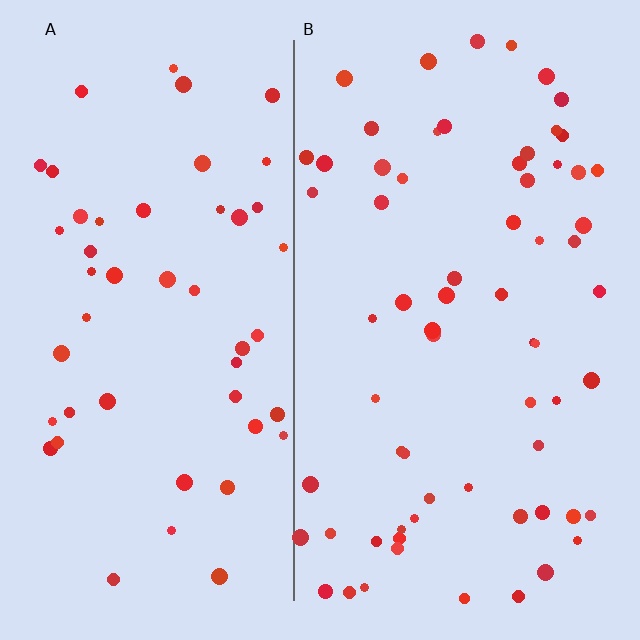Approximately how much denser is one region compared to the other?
Approximately 1.3× — region B over region A.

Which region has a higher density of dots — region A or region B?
B (the right).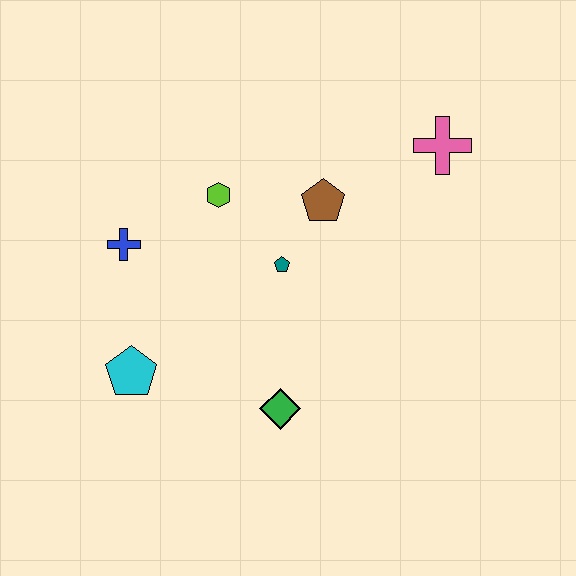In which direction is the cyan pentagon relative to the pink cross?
The cyan pentagon is to the left of the pink cross.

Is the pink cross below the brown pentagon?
No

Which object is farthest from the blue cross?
The pink cross is farthest from the blue cross.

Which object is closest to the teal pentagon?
The brown pentagon is closest to the teal pentagon.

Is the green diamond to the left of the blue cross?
No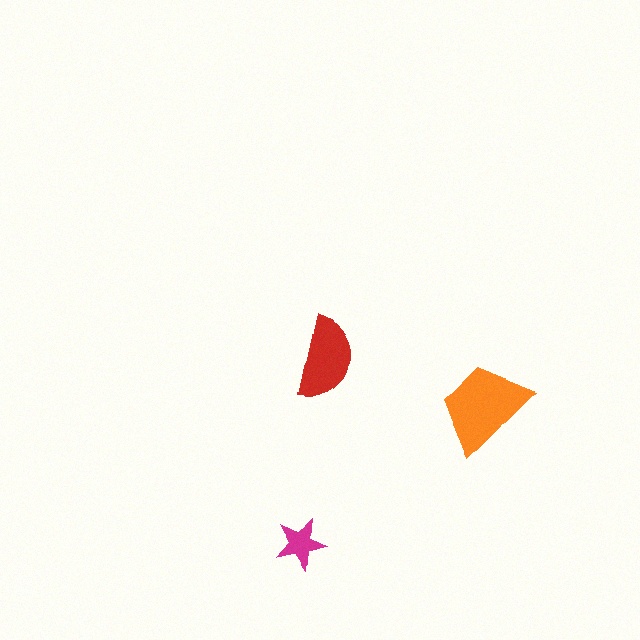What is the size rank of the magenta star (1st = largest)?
3rd.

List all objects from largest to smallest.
The orange trapezoid, the red semicircle, the magenta star.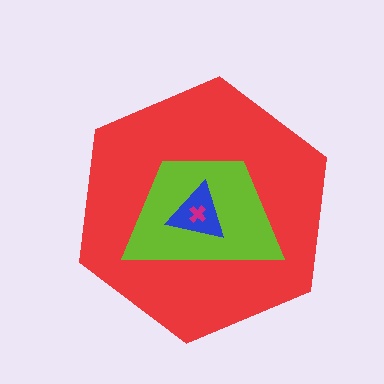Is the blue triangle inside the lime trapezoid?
Yes.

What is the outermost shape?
The red hexagon.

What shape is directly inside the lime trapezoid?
The blue triangle.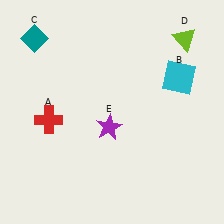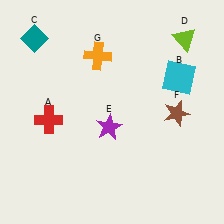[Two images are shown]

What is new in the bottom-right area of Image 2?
A brown star (F) was added in the bottom-right area of Image 2.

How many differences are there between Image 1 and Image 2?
There are 2 differences between the two images.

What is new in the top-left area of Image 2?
An orange cross (G) was added in the top-left area of Image 2.